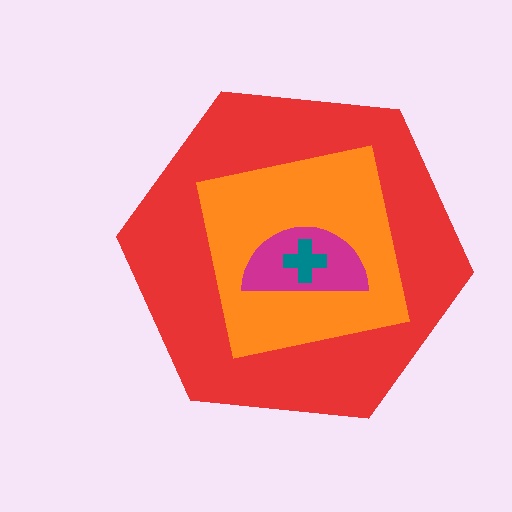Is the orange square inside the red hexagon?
Yes.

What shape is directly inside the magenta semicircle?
The teal cross.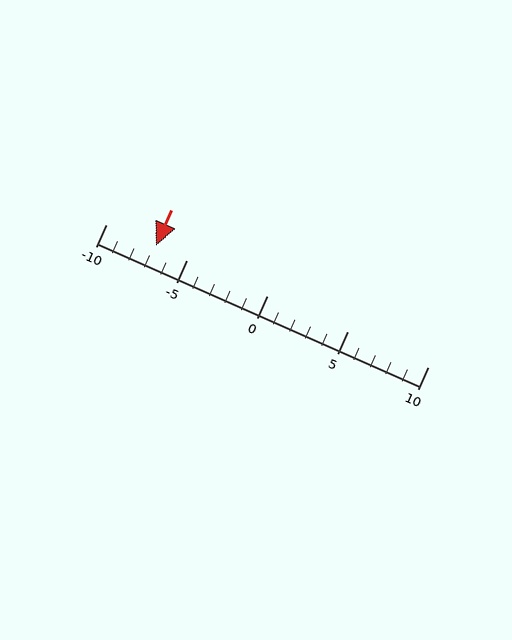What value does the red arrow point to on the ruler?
The red arrow points to approximately -7.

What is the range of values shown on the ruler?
The ruler shows values from -10 to 10.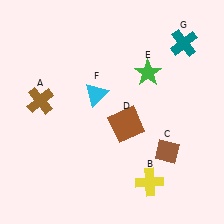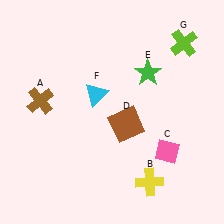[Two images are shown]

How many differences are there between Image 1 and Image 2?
There are 2 differences between the two images.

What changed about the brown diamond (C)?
In Image 1, C is brown. In Image 2, it changed to pink.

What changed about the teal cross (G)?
In Image 1, G is teal. In Image 2, it changed to lime.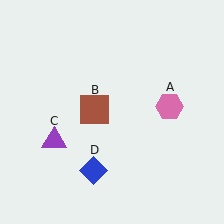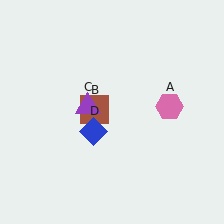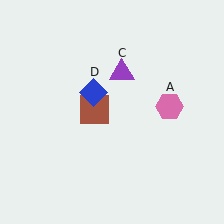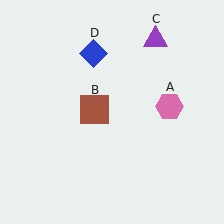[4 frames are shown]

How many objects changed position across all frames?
2 objects changed position: purple triangle (object C), blue diamond (object D).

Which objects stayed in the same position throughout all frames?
Pink hexagon (object A) and brown square (object B) remained stationary.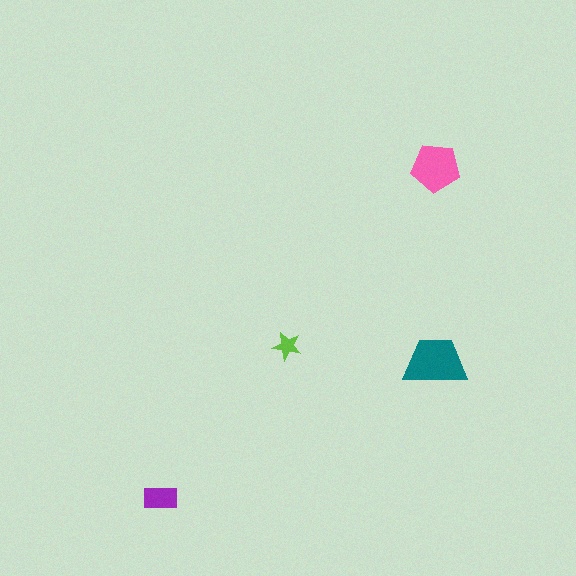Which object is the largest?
The teal trapezoid.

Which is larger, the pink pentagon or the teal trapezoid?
The teal trapezoid.